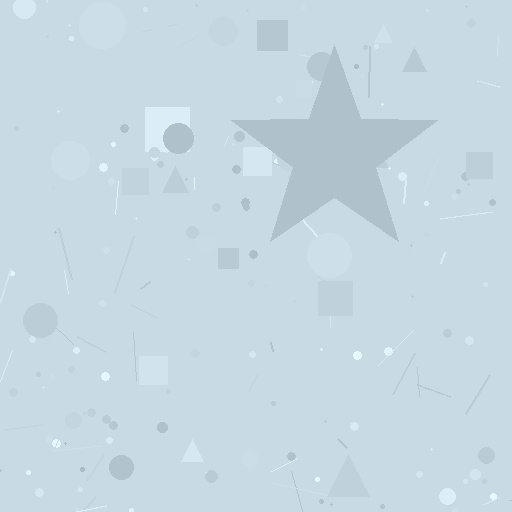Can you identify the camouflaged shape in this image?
The camouflaged shape is a star.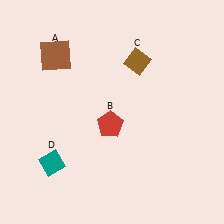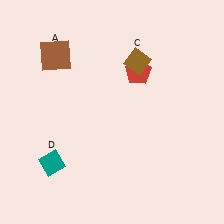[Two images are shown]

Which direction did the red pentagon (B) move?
The red pentagon (B) moved up.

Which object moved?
The red pentagon (B) moved up.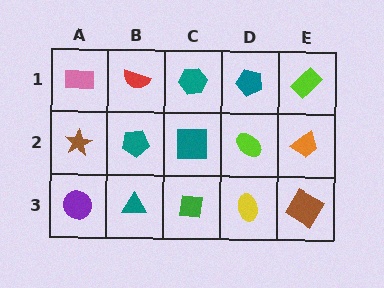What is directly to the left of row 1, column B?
A pink rectangle.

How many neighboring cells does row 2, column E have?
3.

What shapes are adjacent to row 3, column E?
An orange trapezoid (row 2, column E), a yellow ellipse (row 3, column D).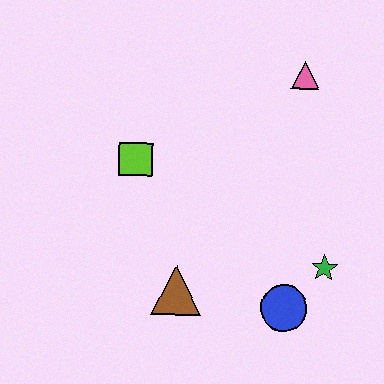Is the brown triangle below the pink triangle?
Yes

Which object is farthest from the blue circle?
The pink triangle is farthest from the blue circle.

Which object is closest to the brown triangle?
The blue circle is closest to the brown triangle.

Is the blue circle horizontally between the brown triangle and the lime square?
No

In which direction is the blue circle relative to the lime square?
The blue circle is to the right of the lime square.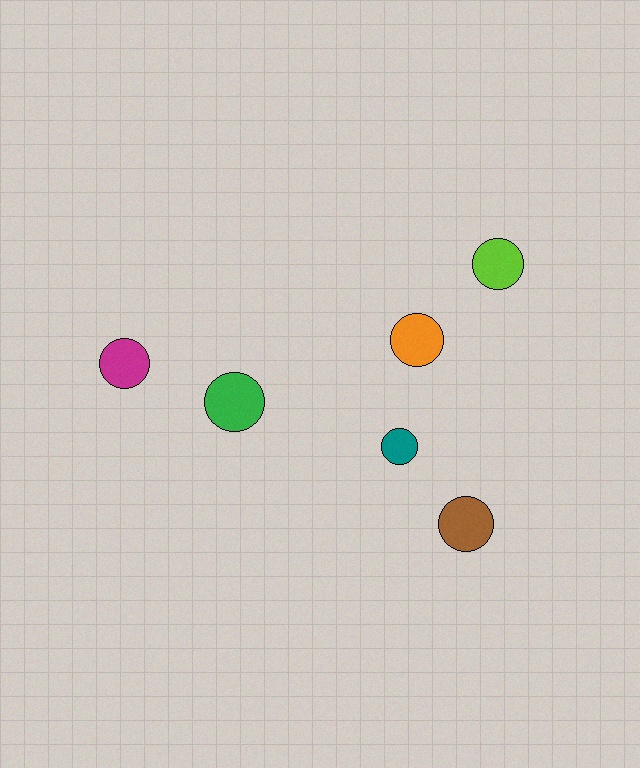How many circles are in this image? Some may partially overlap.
There are 6 circles.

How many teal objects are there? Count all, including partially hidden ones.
There is 1 teal object.